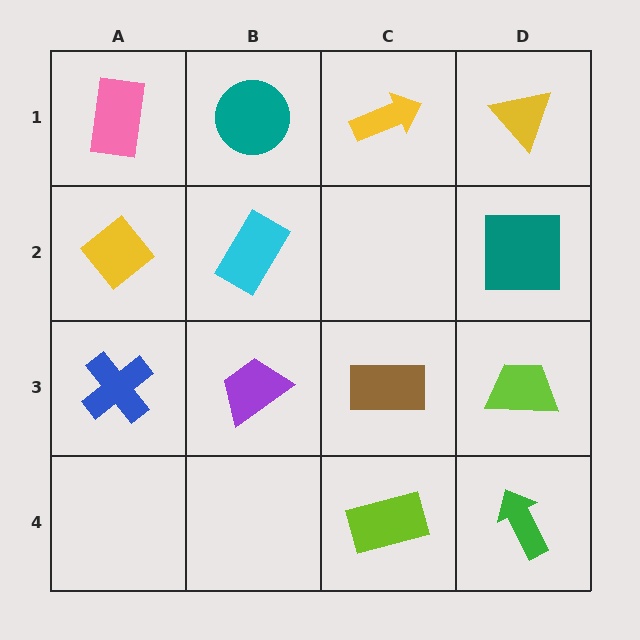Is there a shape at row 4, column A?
No, that cell is empty.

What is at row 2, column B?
A cyan rectangle.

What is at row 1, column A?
A pink rectangle.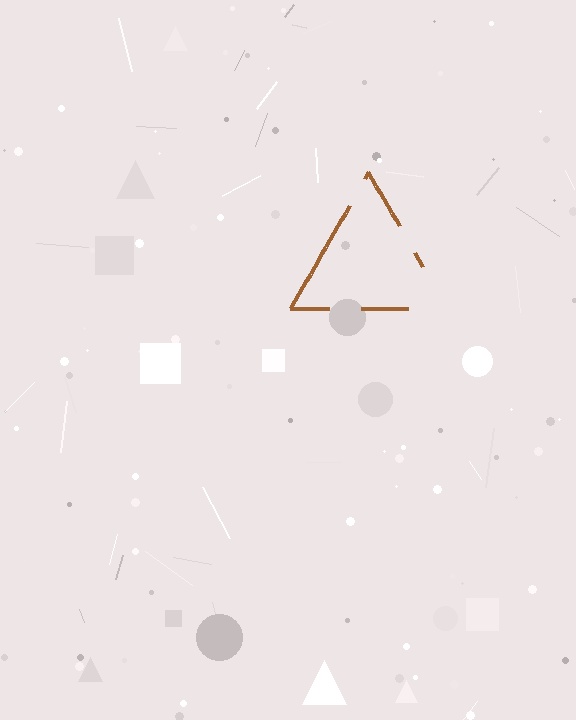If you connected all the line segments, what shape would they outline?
They would outline a triangle.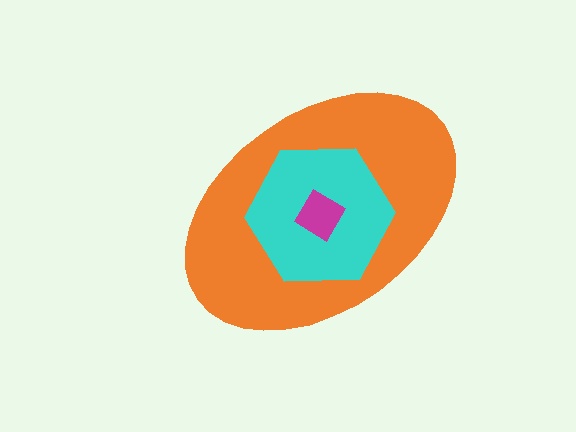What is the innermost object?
The magenta diamond.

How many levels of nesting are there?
3.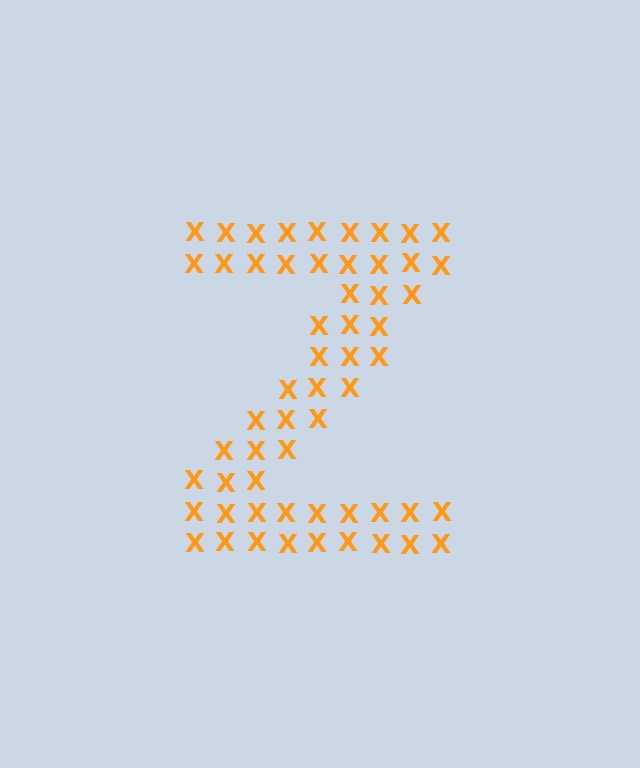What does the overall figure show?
The overall figure shows the letter Z.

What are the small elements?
The small elements are letter X's.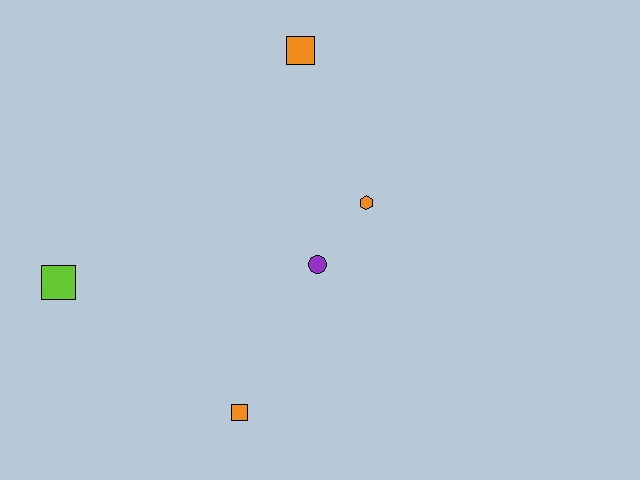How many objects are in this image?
There are 5 objects.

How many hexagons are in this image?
There is 1 hexagon.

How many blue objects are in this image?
There are no blue objects.